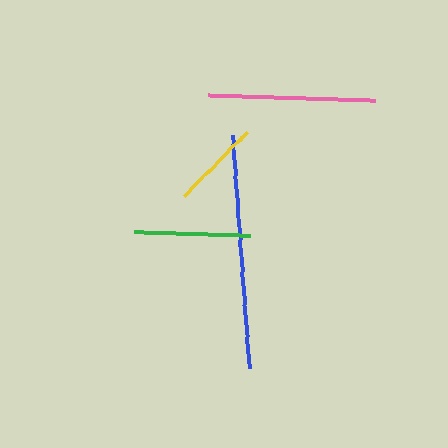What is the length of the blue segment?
The blue segment is approximately 234 pixels long.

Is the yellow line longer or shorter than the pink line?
The pink line is longer than the yellow line.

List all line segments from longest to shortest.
From longest to shortest: blue, pink, green, yellow.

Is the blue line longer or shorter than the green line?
The blue line is longer than the green line.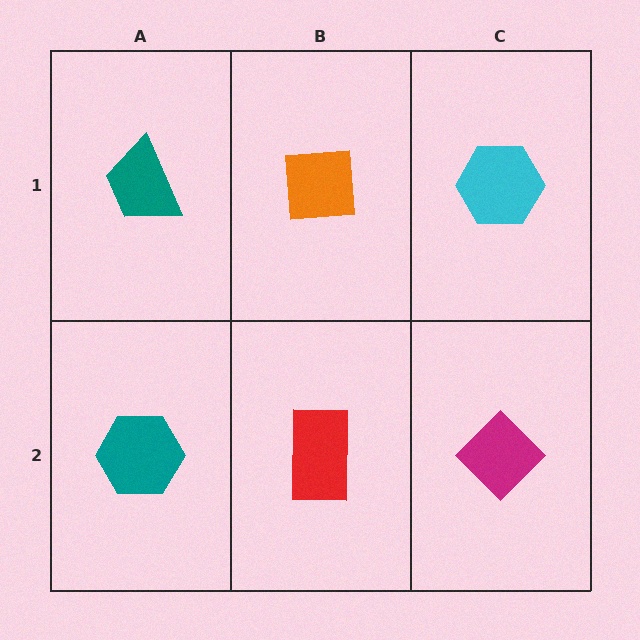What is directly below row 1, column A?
A teal hexagon.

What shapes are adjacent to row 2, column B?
An orange square (row 1, column B), a teal hexagon (row 2, column A), a magenta diamond (row 2, column C).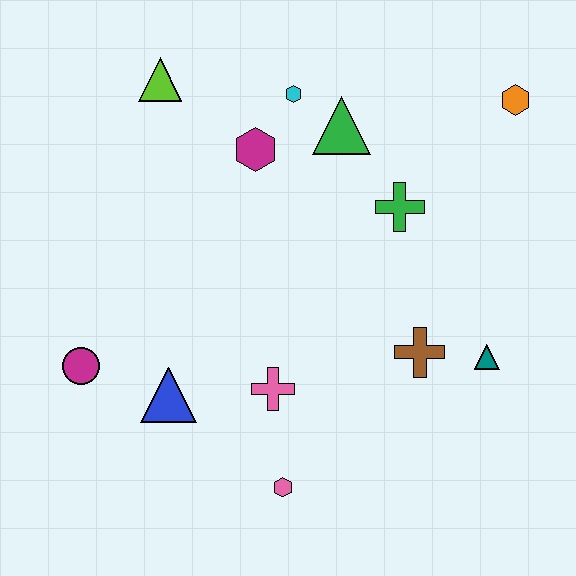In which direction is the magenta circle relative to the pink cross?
The magenta circle is to the left of the pink cross.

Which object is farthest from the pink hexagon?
The orange hexagon is farthest from the pink hexagon.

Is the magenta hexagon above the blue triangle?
Yes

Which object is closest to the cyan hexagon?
The green triangle is closest to the cyan hexagon.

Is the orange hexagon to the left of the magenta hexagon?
No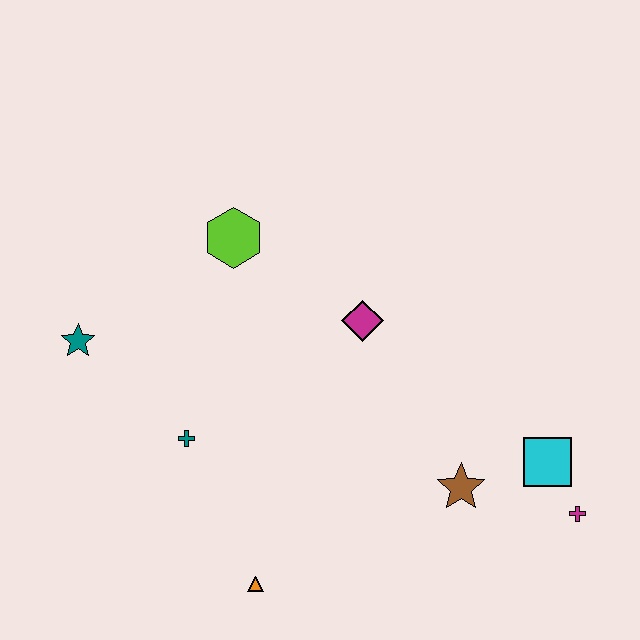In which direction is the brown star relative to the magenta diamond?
The brown star is below the magenta diamond.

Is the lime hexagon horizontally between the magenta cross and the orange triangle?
No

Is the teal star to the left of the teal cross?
Yes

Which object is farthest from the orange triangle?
The lime hexagon is farthest from the orange triangle.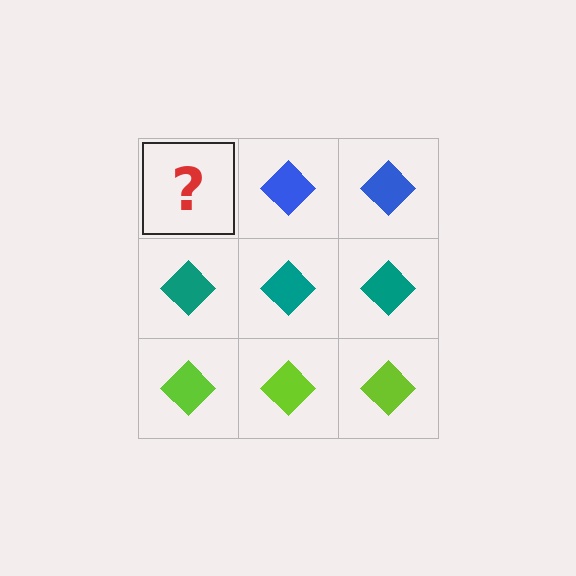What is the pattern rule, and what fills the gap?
The rule is that each row has a consistent color. The gap should be filled with a blue diamond.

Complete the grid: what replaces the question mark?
The question mark should be replaced with a blue diamond.